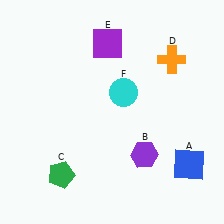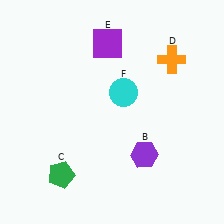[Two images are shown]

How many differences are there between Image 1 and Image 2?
There is 1 difference between the two images.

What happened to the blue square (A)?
The blue square (A) was removed in Image 2. It was in the bottom-right area of Image 1.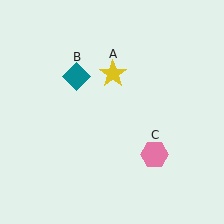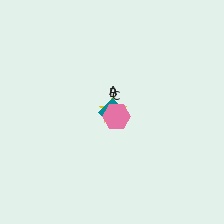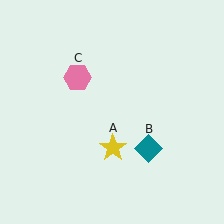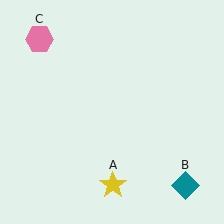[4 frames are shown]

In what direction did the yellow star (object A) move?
The yellow star (object A) moved down.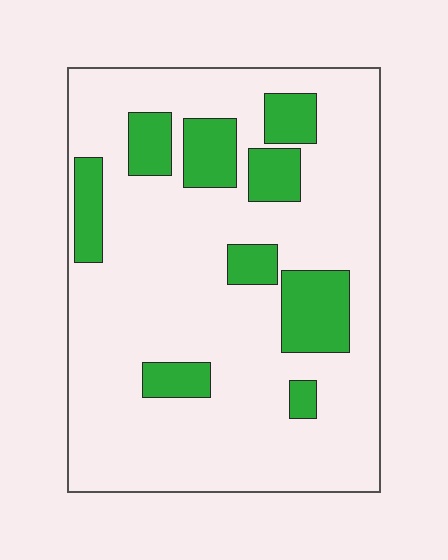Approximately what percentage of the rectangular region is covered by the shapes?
Approximately 20%.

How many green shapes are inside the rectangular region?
9.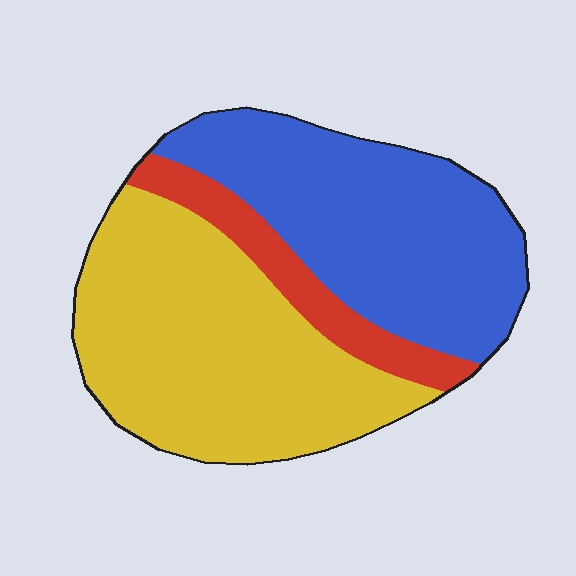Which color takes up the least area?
Red, at roughly 10%.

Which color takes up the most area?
Yellow, at roughly 45%.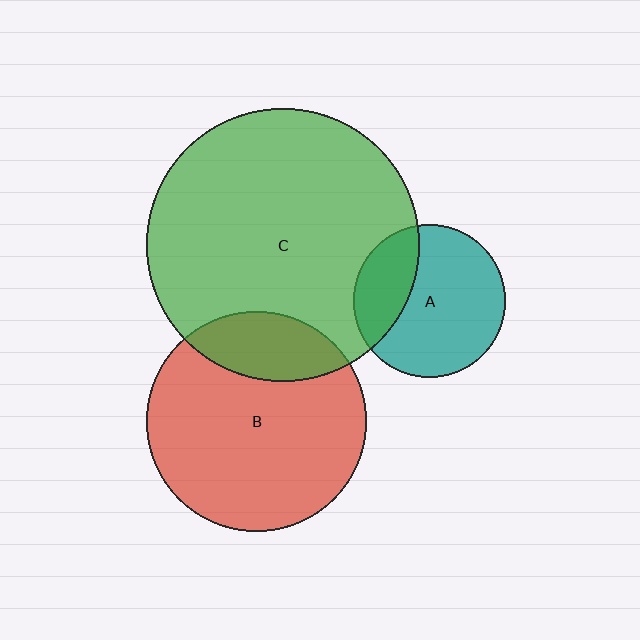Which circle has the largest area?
Circle C (green).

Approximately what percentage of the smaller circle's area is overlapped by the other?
Approximately 30%.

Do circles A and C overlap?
Yes.